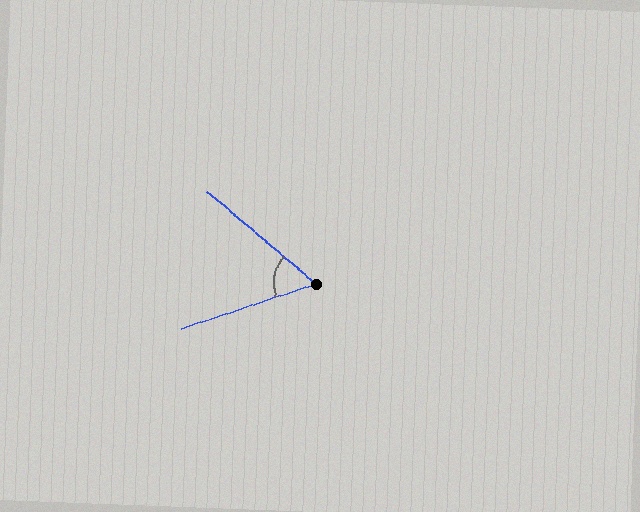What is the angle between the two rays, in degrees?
Approximately 59 degrees.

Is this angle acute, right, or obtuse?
It is acute.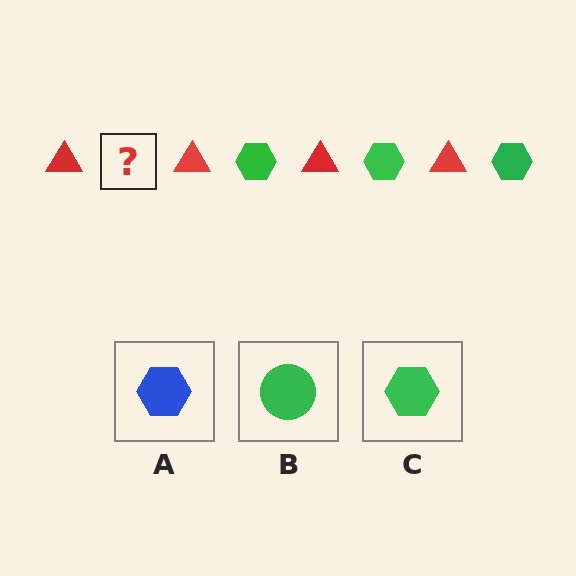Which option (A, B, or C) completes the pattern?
C.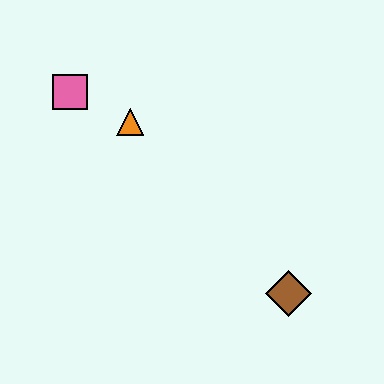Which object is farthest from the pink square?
The brown diamond is farthest from the pink square.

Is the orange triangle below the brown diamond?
No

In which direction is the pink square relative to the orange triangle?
The pink square is to the left of the orange triangle.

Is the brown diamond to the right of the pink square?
Yes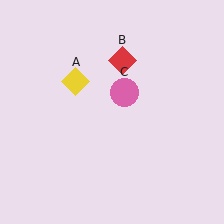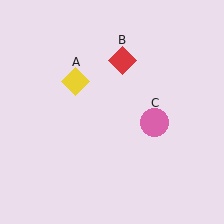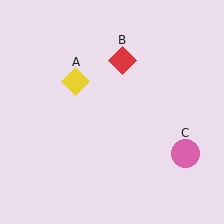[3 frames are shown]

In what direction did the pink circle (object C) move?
The pink circle (object C) moved down and to the right.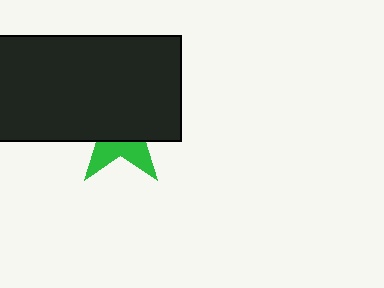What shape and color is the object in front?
The object in front is a black rectangle.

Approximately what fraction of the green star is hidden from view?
Roughly 67% of the green star is hidden behind the black rectangle.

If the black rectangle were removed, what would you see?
You would see the complete green star.